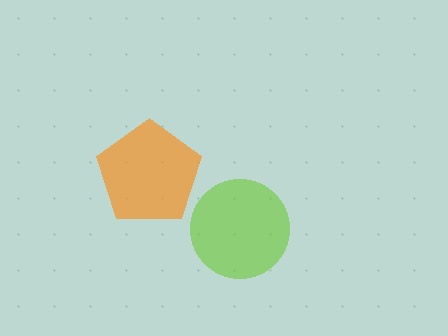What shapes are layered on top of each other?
The layered shapes are: an orange pentagon, a lime circle.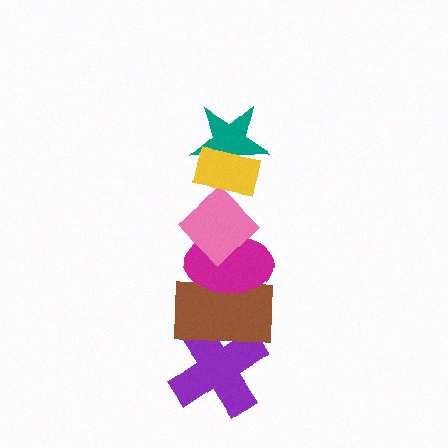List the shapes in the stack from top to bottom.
From top to bottom: the yellow rectangle, the teal star, the pink diamond, the magenta ellipse, the brown rectangle, the purple cross.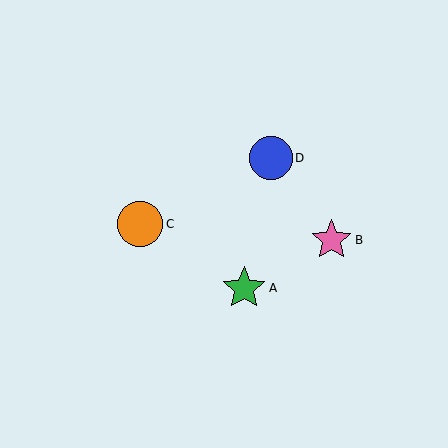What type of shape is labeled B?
Shape B is a pink star.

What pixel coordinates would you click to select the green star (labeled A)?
Click at (244, 288) to select the green star A.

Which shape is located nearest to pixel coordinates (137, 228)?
The orange circle (labeled C) at (140, 224) is nearest to that location.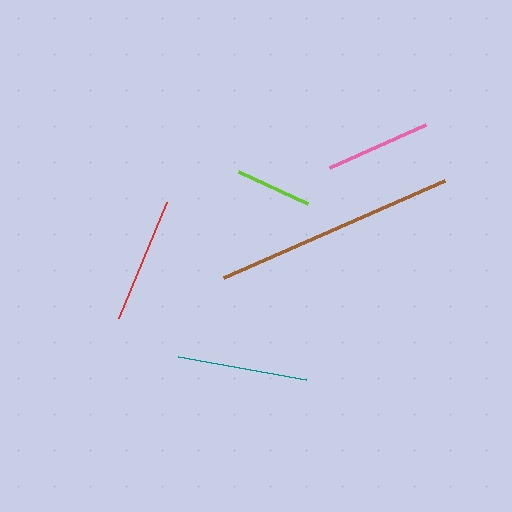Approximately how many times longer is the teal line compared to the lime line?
The teal line is approximately 1.7 times the length of the lime line.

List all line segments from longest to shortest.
From longest to shortest: brown, teal, red, pink, lime.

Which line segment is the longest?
The brown line is the longest at approximately 241 pixels.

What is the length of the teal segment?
The teal segment is approximately 130 pixels long.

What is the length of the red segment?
The red segment is approximately 125 pixels long.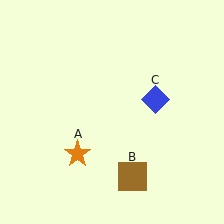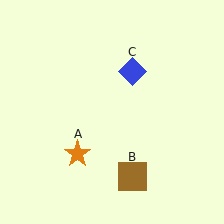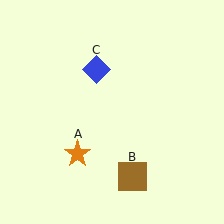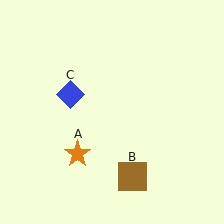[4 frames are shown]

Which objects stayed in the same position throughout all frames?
Orange star (object A) and brown square (object B) remained stationary.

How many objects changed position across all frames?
1 object changed position: blue diamond (object C).